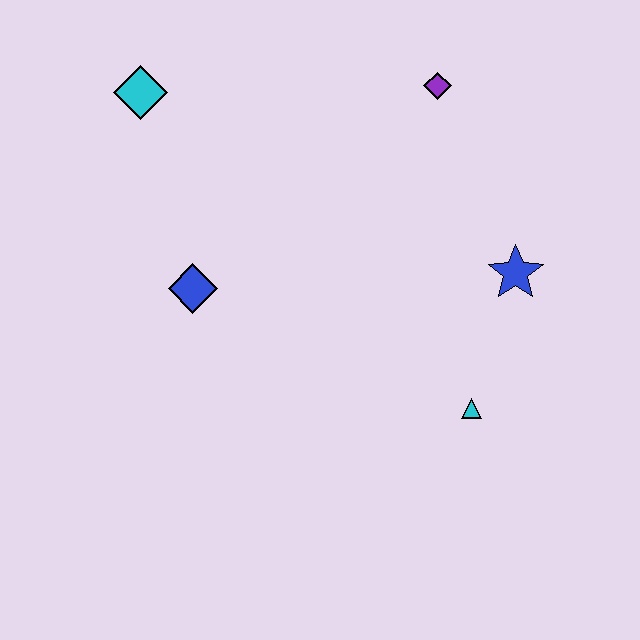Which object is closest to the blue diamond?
The cyan diamond is closest to the blue diamond.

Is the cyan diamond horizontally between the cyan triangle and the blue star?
No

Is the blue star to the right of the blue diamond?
Yes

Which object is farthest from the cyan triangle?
The cyan diamond is farthest from the cyan triangle.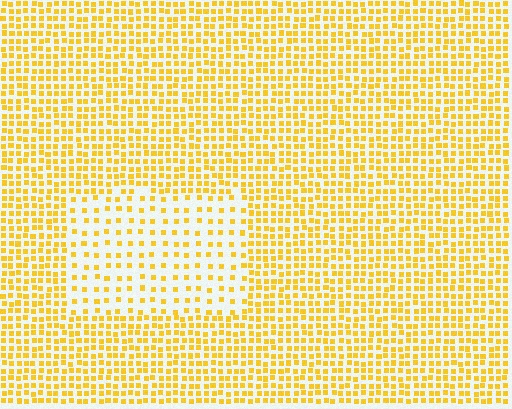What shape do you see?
I see a rectangle.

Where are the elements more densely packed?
The elements are more densely packed outside the rectangle boundary.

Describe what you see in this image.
The image contains small yellow elements arranged at two different densities. A rectangle-shaped region is visible where the elements are less densely packed than the surrounding area.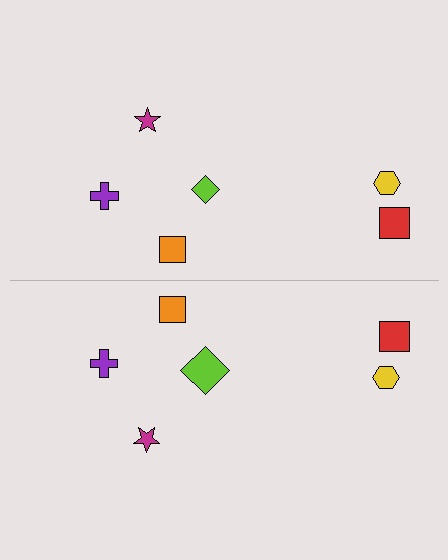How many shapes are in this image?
There are 12 shapes in this image.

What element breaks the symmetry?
The lime diamond on the bottom side has a different size than its mirror counterpart.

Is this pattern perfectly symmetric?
No, the pattern is not perfectly symmetric. The lime diamond on the bottom side has a different size than its mirror counterpart.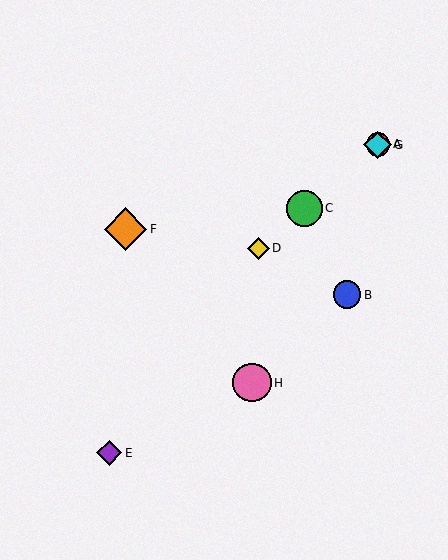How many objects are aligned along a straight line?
4 objects (A, C, D, G) are aligned along a straight line.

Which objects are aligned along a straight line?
Objects A, C, D, G are aligned along a straight line.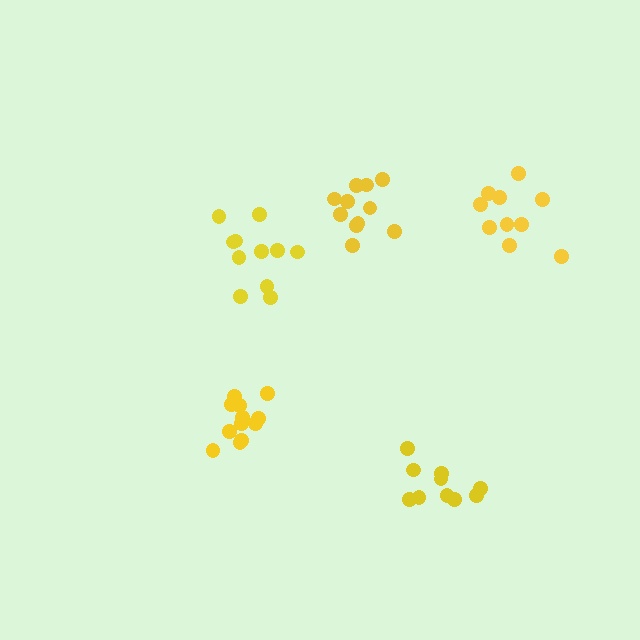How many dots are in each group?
Group 1: 11 dots, Group 2: 10 dots, Group 3: 10 dots, Group 4: 11 dots, Group 5: 12 dots (54 total).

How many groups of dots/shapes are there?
There are 5 groups.